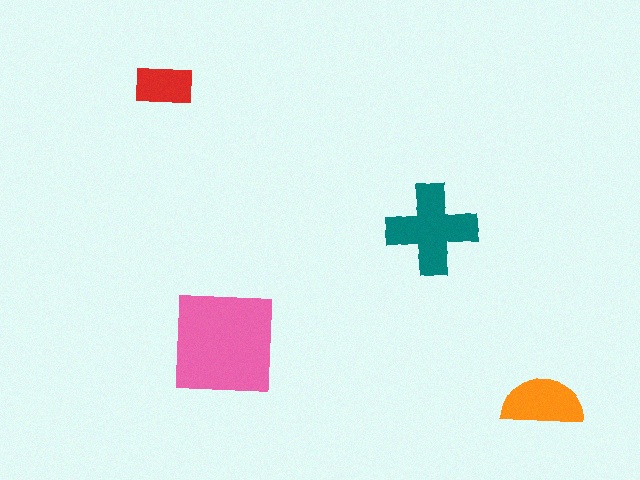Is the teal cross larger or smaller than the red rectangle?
Larger.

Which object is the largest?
The pink square.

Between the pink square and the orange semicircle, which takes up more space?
The pink square.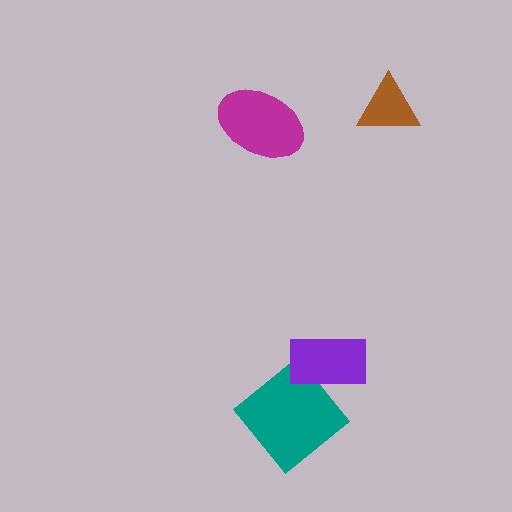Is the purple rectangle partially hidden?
No, no other shape covers it.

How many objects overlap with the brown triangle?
0 objects overlap with the brown triangle.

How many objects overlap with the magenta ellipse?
0 objects overlap with the magenta ellipse.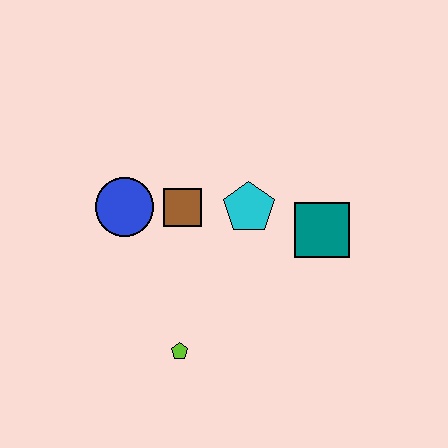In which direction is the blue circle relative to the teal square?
The blue circle is to the left of the teal square.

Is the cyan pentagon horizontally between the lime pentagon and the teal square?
Yes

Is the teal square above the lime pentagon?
Yes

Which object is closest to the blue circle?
The brown square is closest to the blue circle.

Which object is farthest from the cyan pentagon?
The lime pentagon is farthest from the cyan pentagon.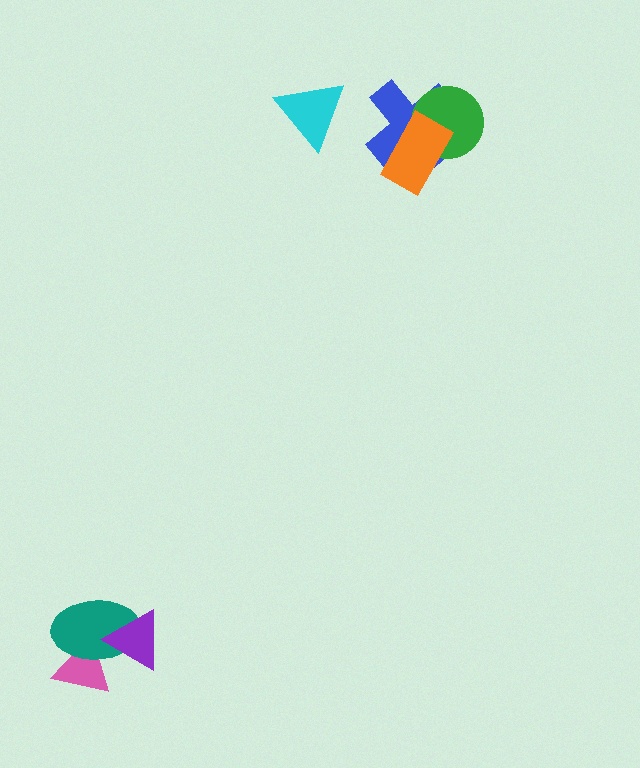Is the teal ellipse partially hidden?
Yes, it is partially covered by another shape.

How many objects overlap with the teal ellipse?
2 objects overlap with the teal ellipse.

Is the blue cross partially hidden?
Yes, it is partially covered by another shape.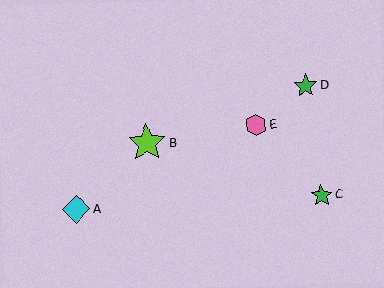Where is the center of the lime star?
The center of the lime star is at (147, 143).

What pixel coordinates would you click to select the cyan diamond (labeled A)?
Click at (76, 209) to select the cyan diamond A.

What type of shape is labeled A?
Shape A is a cyan diamond.